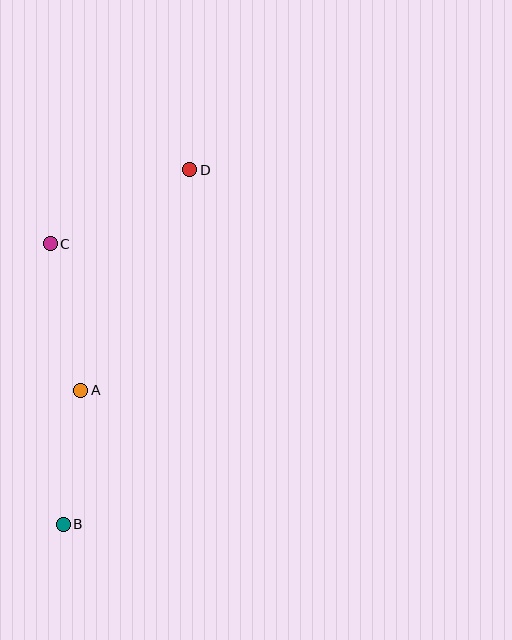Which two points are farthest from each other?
Points B and D are farthest from each other.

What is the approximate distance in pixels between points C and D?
The distance between C and D is approximately 158 pixels.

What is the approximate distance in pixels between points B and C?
The distance between B and C is approximately 281 pixels.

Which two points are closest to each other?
Points A and B are closest to each other.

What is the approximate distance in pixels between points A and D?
The distance between A and D is approximately 246 pixels.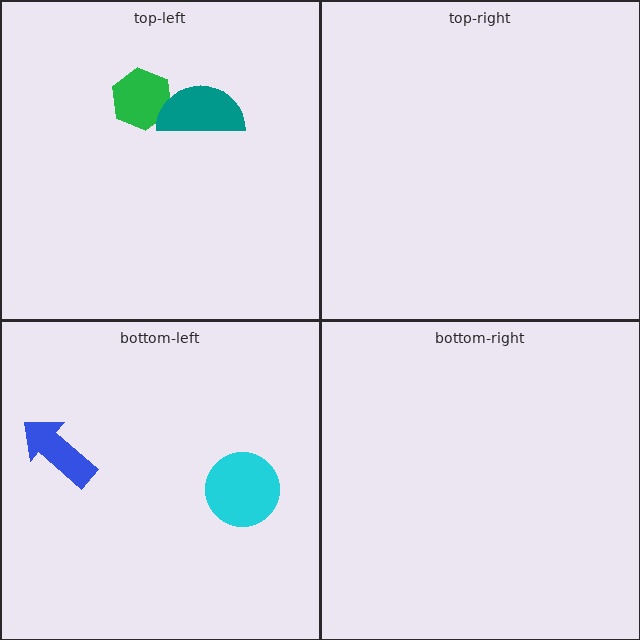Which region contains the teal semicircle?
The top-left region.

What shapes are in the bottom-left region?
The blue arrow, the cyan circle.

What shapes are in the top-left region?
The green hexagon, the teal semicircle.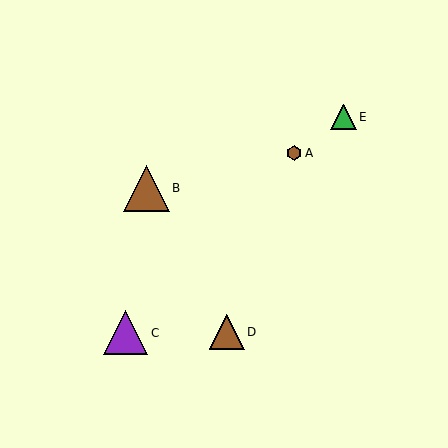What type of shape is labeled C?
Shape C is a purple triangle.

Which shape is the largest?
The brown triangle (labeled B) is the largest.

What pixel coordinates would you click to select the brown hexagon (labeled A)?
Click at (294, 153) to select the brown hexagon A.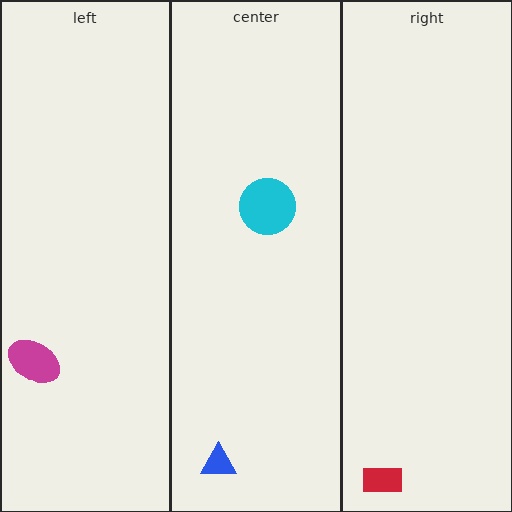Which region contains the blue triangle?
The center region.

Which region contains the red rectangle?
The right region.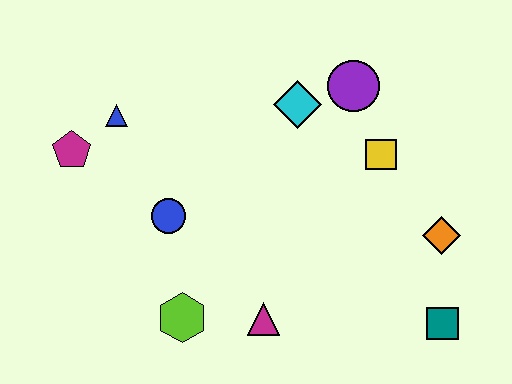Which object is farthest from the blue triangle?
The teal square is farthest from the blue triangle.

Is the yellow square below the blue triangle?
Yes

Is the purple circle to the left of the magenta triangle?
No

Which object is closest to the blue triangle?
The magenta pentagon is closest to the blue triangle.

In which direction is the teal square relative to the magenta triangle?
The teal square is to the right of the magenta triangle.